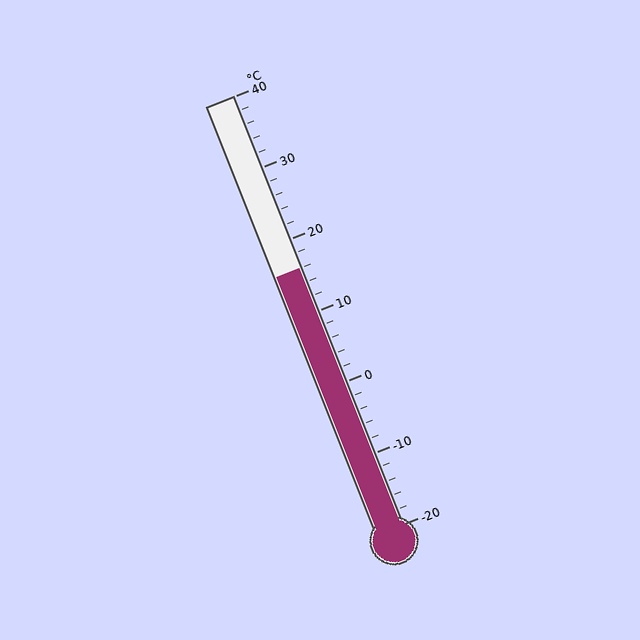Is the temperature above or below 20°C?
The temperature is below 20°C.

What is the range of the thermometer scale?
The thermometer scale ranges from -20°C to 40°C.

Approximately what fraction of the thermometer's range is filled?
The thermometer is filled to approximately 60% of its range.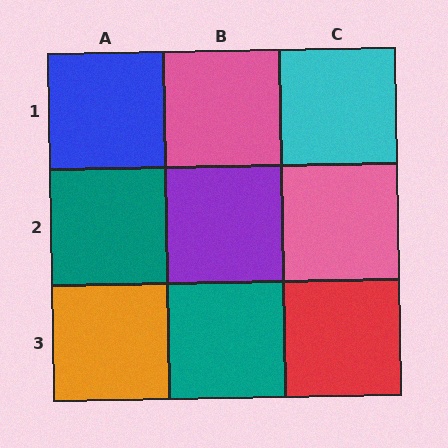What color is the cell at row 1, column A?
Blue.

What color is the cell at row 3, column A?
Orange.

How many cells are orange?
1 cell is orange.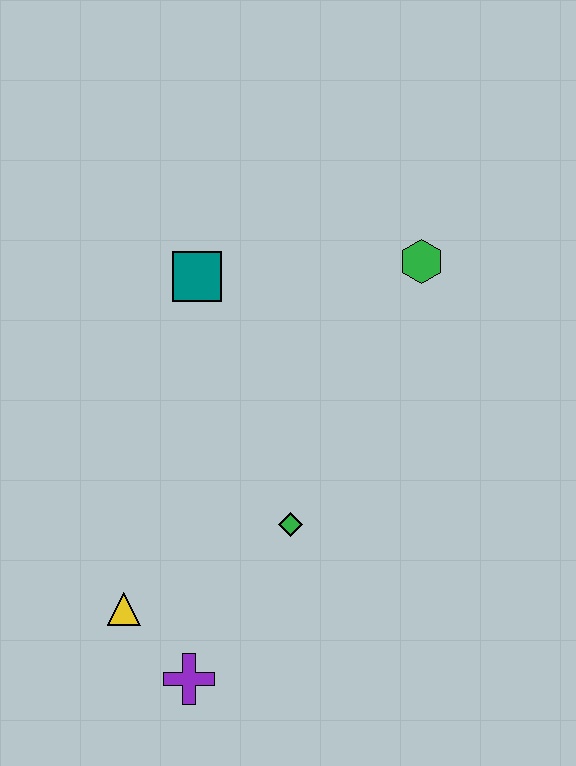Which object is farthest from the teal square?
The purple cross is farthest from the teal square.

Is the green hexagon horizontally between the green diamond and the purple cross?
No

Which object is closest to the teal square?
The green hexagon is closest to the teal square.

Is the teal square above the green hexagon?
No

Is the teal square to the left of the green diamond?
Yes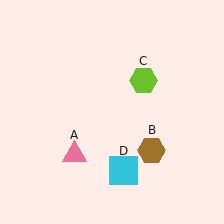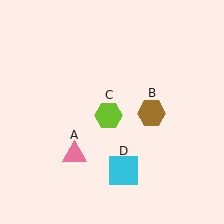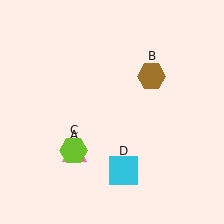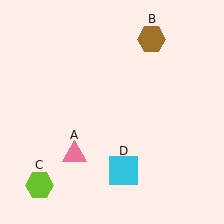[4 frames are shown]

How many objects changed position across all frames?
2 objects changed position: brown hexagon (object B), lime hexagon (object C).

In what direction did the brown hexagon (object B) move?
The brown hexagon (object B) moved up.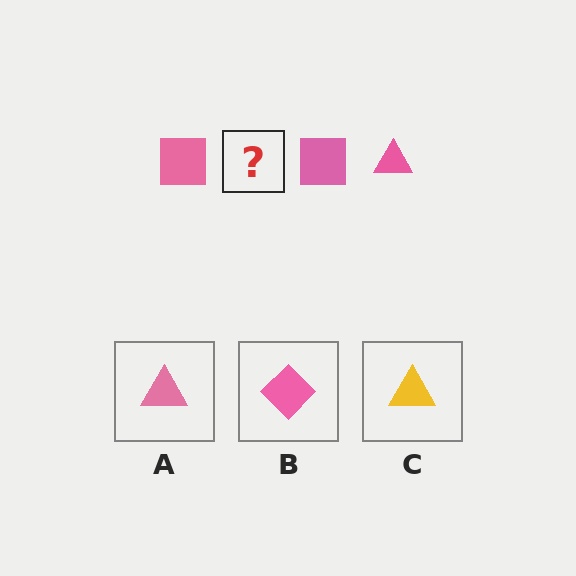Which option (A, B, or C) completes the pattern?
A.